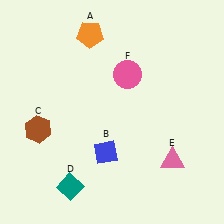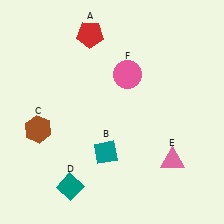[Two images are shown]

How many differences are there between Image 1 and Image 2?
There are 2 differences between the two images.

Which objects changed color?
A changed from orange to red. B changed from blue to teal.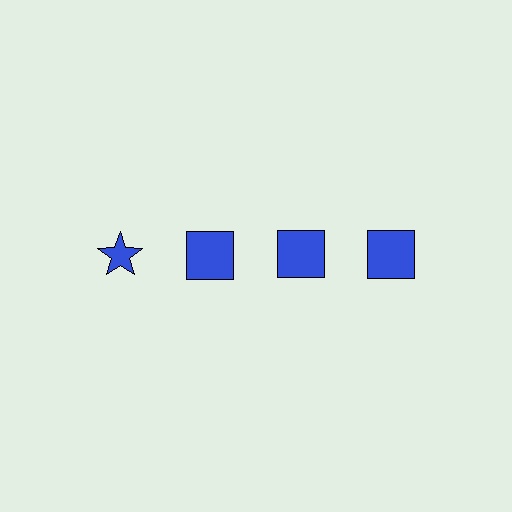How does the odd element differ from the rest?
It has a different shape: star instead of square.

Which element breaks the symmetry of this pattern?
The blue star in the top row, leftmost column breaks the symmetry. All other shapes are blue squares.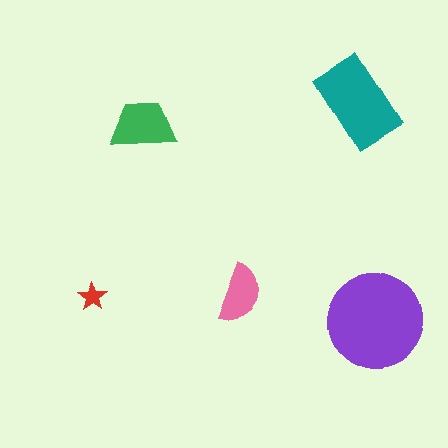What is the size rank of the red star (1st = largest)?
5th.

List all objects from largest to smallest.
The purple circle, the teal rectangle, the green trapezoid, the pink semicircle, the red star.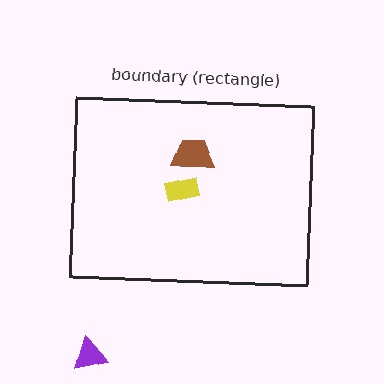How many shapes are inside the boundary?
2 inside, 1 outside.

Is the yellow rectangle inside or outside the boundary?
Inside.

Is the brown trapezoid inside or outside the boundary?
Inside.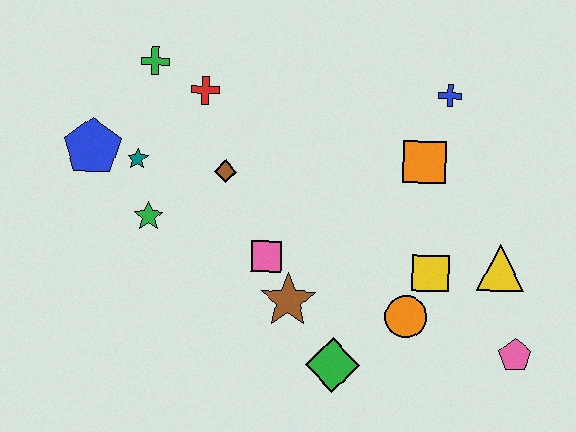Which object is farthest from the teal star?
The pink pentagon is farthest from the teal star.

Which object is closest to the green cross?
The red cross is closest to the green cross.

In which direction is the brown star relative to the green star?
The brown star is to the right of the green star.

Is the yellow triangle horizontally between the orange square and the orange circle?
No